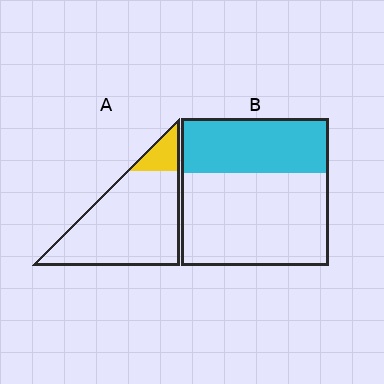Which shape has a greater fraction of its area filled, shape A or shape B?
Shape B.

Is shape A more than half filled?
No.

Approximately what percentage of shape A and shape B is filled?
A is approximately 15% and B is approximately 35%.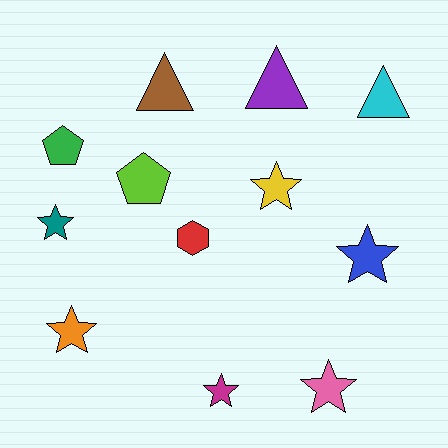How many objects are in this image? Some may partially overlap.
There are 12 objects.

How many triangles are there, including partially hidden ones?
There are 3 triangles.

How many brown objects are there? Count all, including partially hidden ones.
There is 1 brown object.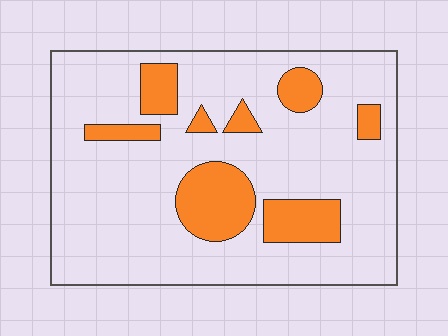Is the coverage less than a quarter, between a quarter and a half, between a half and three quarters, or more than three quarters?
Less than a quarter.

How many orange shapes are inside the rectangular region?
8.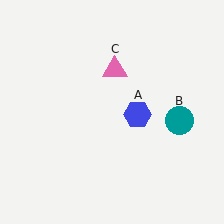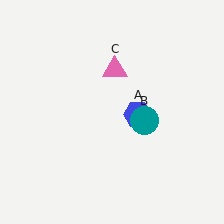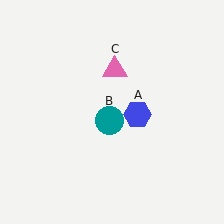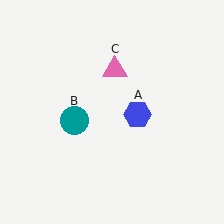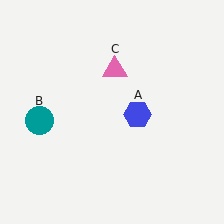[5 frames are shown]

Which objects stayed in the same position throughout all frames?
Blue hexagon (object A) and pink triangle (object C) remained stationary.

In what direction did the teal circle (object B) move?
The teal circle (object B) moved left.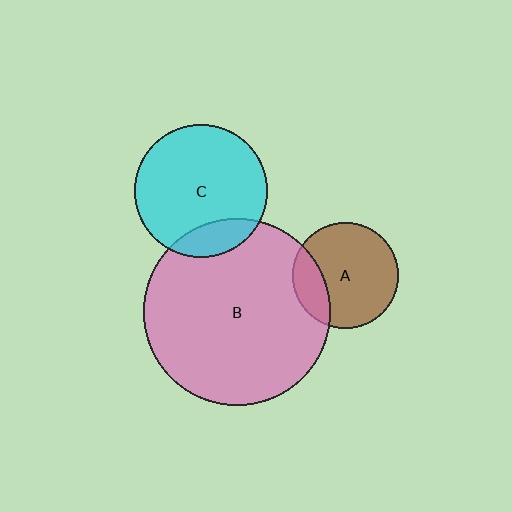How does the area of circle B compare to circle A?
Approximately 3.1 times.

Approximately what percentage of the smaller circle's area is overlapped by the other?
Approximately 20%.